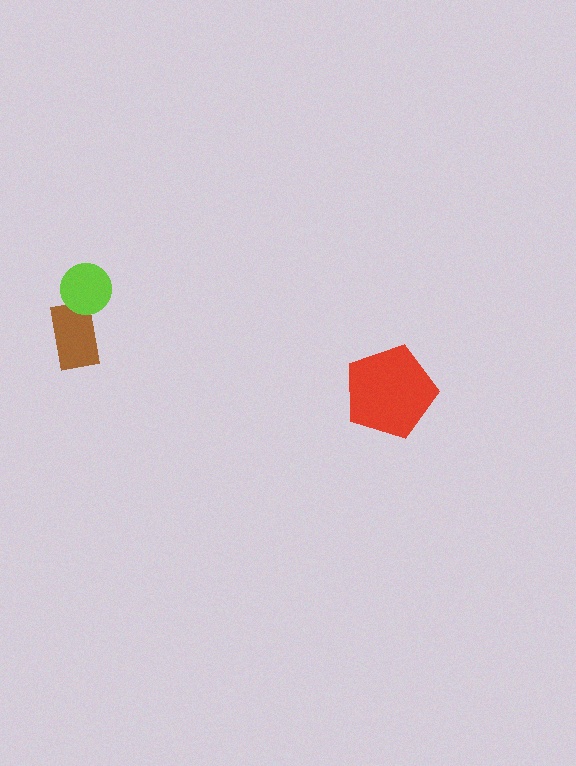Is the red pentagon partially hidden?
No, no other shape covers it.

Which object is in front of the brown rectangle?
The lime circle is in front of the brown rectangle.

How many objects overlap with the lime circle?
1 object overlaps with the lime circle.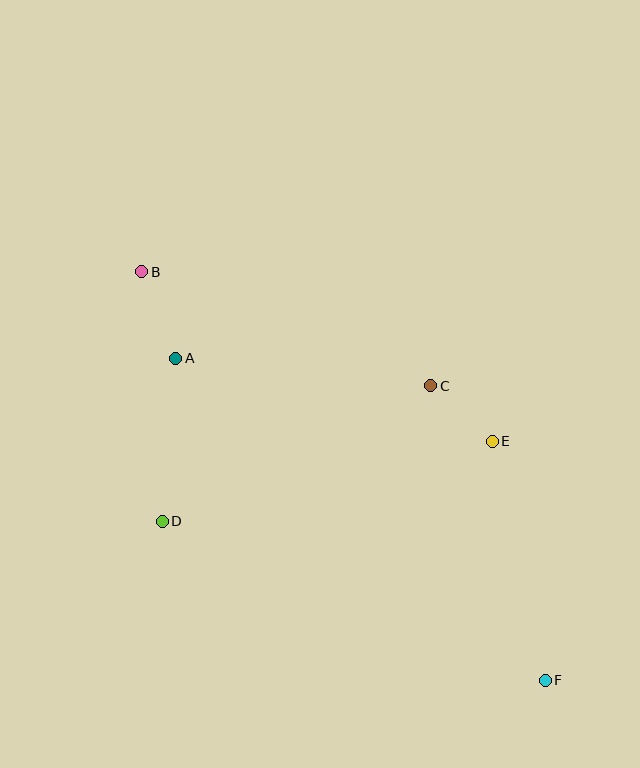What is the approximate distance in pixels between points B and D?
The distance between B and D is approximately 251 pixels.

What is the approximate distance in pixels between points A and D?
The distance between A and D is approximately 164 pixels.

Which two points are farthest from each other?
Points B and F are farthest from each other.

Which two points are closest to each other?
Points C and E are closest to each other.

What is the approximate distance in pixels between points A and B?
The distance between A and B is approximately 93 pixels.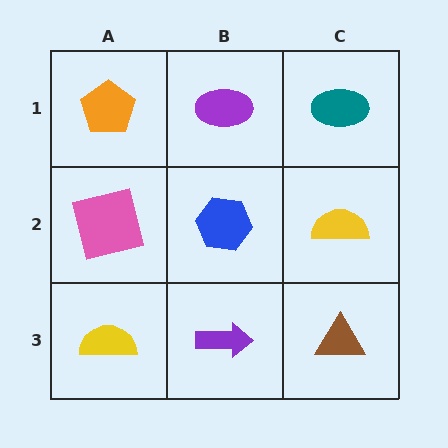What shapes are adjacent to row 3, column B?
A blue hexagon (row 2, column B), a yellow semicircle (row 3, column A), a brown triangle (row 3, column C).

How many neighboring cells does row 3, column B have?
3.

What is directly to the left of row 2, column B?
A pink square.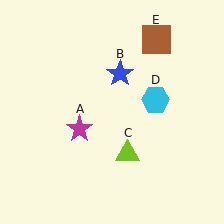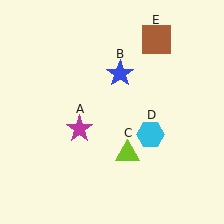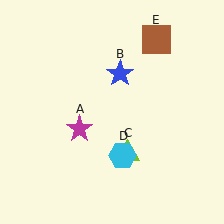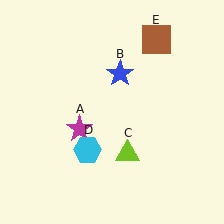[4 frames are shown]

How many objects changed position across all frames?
1 object changed position: cyan hexagon (object D).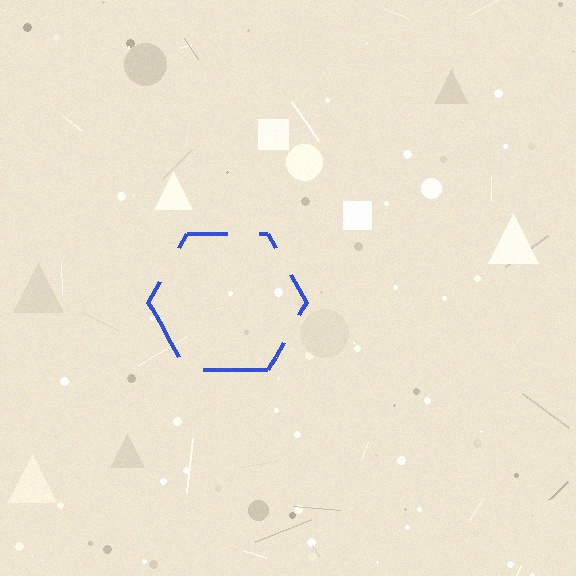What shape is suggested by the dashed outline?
The dashed outline suggests a hexagon.